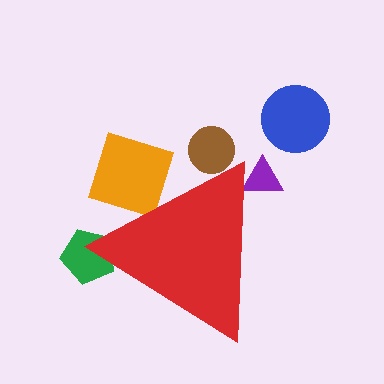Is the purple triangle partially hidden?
Yes, the purple triangle is partially hidden behind the red triangle.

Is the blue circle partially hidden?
No, the blue circle is fully visible.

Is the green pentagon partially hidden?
Yes, the green pentagon is partially hidden behind the red triangle.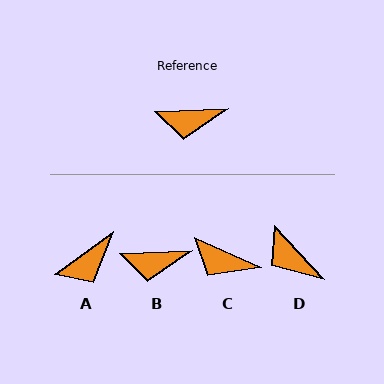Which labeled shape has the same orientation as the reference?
B.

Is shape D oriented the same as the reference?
No, it is off by about 50 degrees.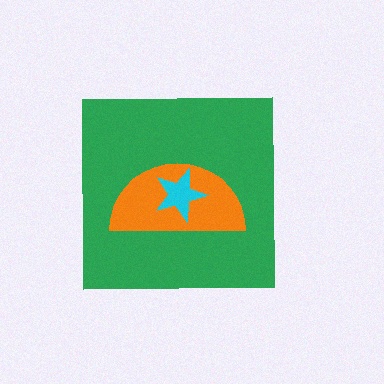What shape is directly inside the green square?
The orange semicircle.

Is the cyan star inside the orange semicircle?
Yes.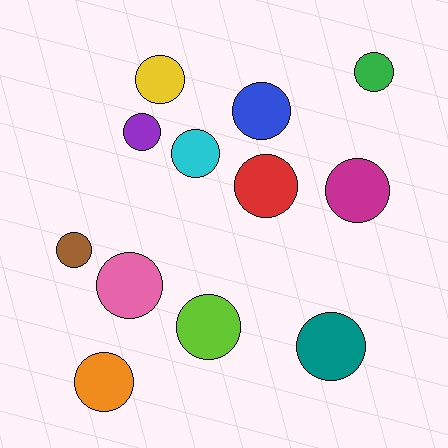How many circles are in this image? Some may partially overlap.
There are 12 circles.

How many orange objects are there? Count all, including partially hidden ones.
There is 1 orange object.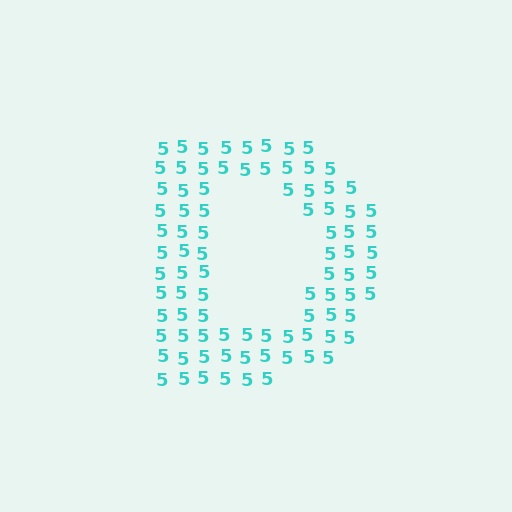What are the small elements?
The small elements are digit 5's.